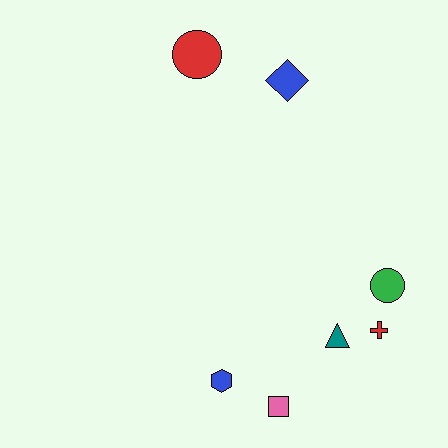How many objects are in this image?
There are 7 objects.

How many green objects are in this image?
There is 1 green object.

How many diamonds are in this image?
There is 1 diamond.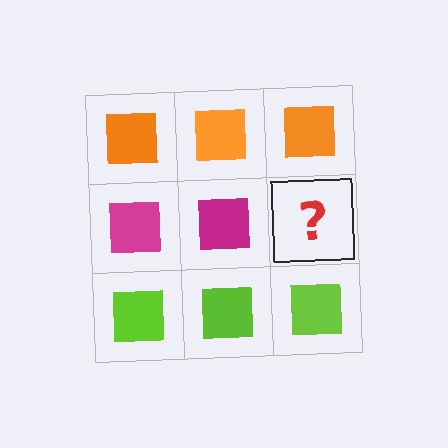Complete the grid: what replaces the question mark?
The question mark should be replaced with a magenta square.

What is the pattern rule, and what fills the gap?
The rule is that each row has a consistent color. The gap should be filled with a magenta square.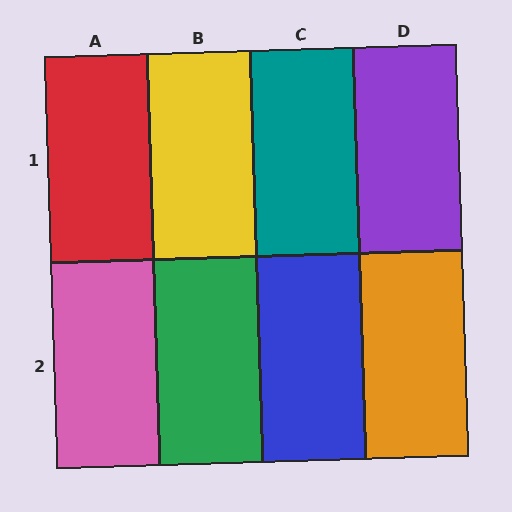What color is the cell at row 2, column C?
Blue.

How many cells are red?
1 cell is red.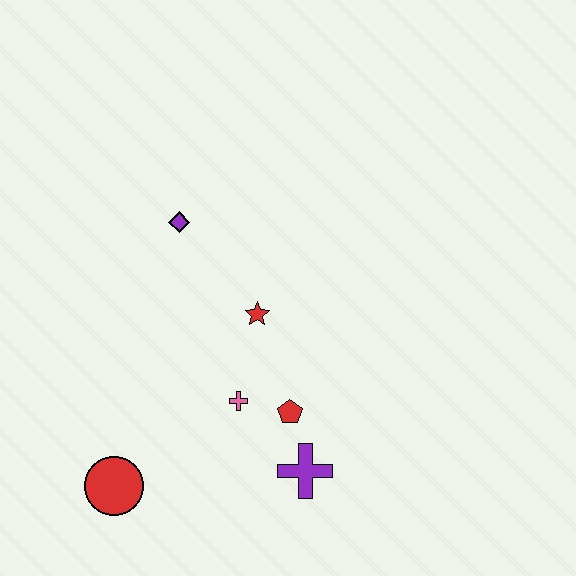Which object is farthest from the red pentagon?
The purple diamond is farthest from the red pentagon.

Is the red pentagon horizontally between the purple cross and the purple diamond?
Yes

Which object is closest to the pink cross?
The red pentagon is closest to the pink cross.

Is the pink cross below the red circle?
No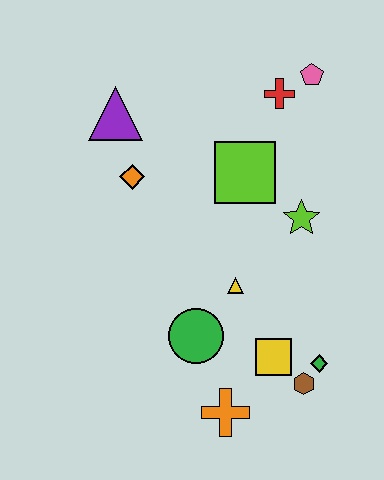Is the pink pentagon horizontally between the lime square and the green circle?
No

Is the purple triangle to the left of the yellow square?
Yes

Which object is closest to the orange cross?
The yellow square is closest to the orange cross.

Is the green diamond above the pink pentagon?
No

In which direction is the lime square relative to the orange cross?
The lime square is above the orange cross.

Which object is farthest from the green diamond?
The purple triangle is farthest from the green diamond.